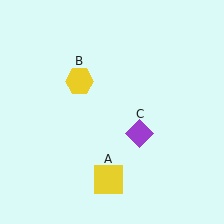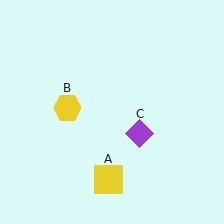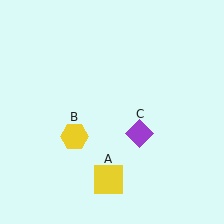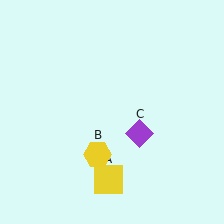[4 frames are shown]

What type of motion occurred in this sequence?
The yellow hexagon (object B) rotated counterclockwise around the center of the scene.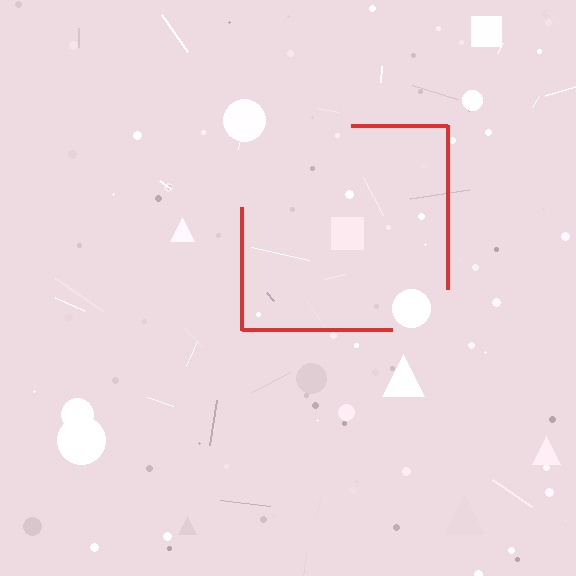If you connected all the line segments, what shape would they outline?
They would outline a square.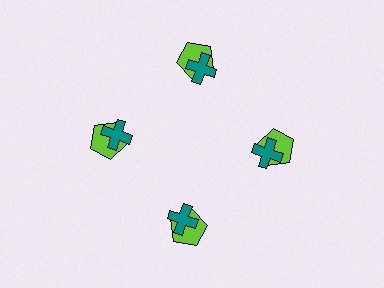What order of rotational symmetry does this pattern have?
This pattern has 4-fold rotational symmetry.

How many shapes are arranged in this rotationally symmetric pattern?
There are 8 shapes, arranged in 4 groups of 2.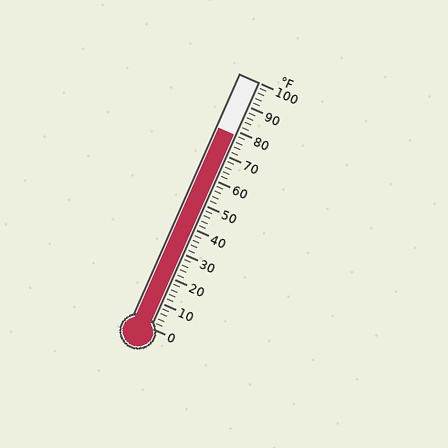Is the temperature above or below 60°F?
The temperature is above 60°F.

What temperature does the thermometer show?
The thermometer shows approximately 78°F.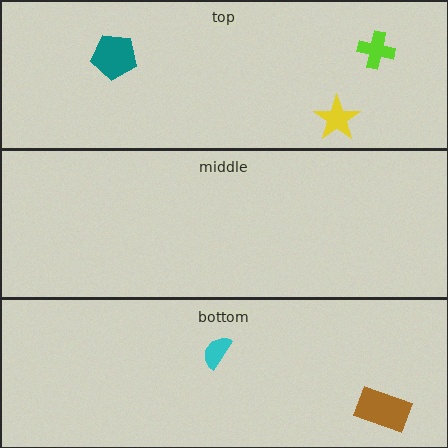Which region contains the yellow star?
The top region.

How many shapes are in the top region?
3.